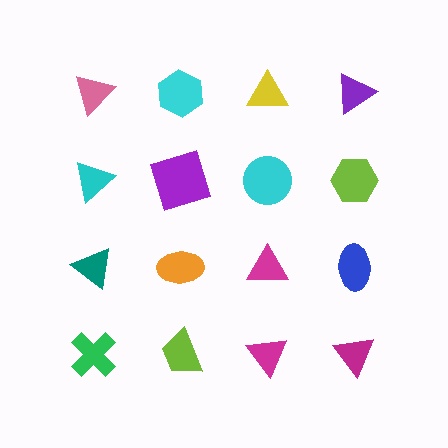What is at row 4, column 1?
A green cross.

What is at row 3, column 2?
An orange ellipse.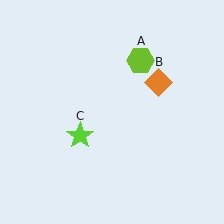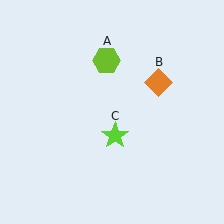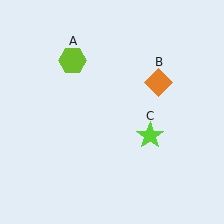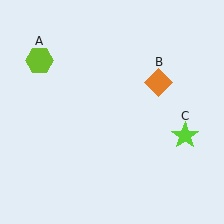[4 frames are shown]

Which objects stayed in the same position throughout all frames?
Orange diamond (object B) remained stationary.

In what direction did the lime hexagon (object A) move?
The lime hexagon (object A) moved left.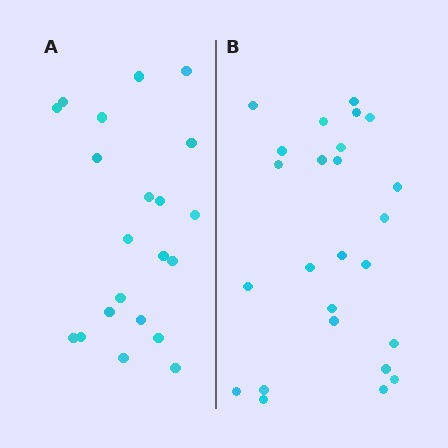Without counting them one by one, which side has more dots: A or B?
Region B (the right region) has more dots.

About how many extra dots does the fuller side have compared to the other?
Region B has about 4 more dots than region A.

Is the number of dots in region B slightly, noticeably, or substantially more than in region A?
Region B has only slightly more — the two regions are fairly close. The ratio is roughly 1.2 to 1.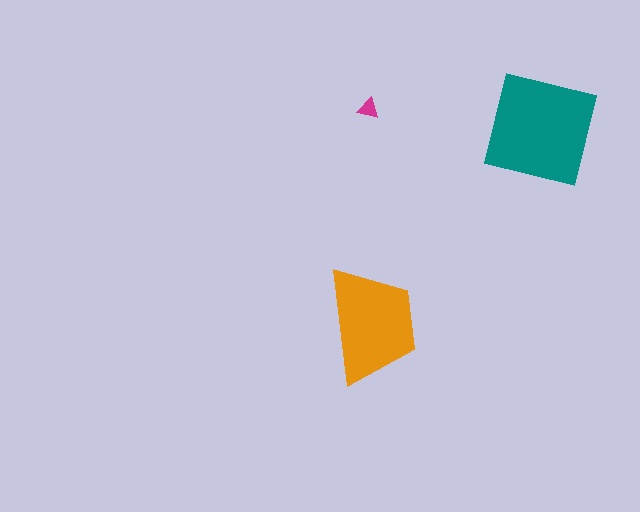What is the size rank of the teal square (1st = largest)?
1st.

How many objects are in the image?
There are 3 objects in the image.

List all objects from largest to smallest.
The teal square, the orange trapezoid, the magenta triangle.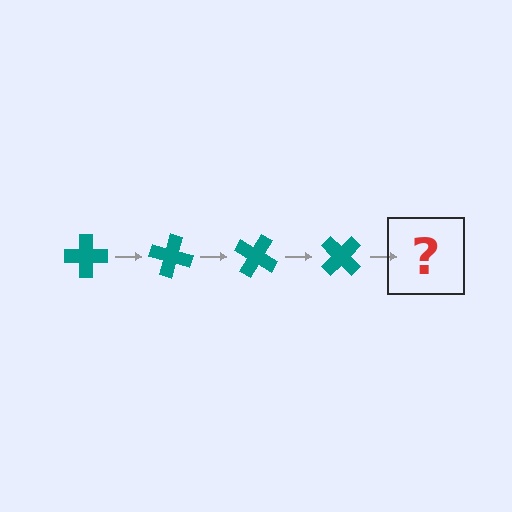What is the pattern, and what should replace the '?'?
The pattern is that the cross rotates 15 degrees each step. The '?' should be a teal cross rotated 60 degrees.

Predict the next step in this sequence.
The next step is a teal cross rotated 60 degrees.